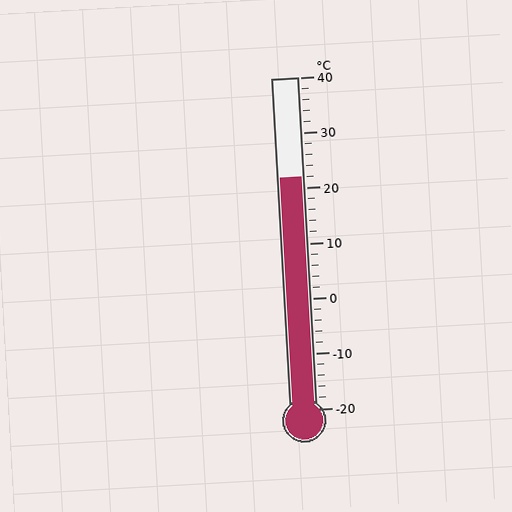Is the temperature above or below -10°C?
The temperature is above -10°C.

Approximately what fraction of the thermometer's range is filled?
The thermometer is filled to approximately 70% of its range.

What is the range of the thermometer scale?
The thermometer scale ranges from -20°C to 40°C.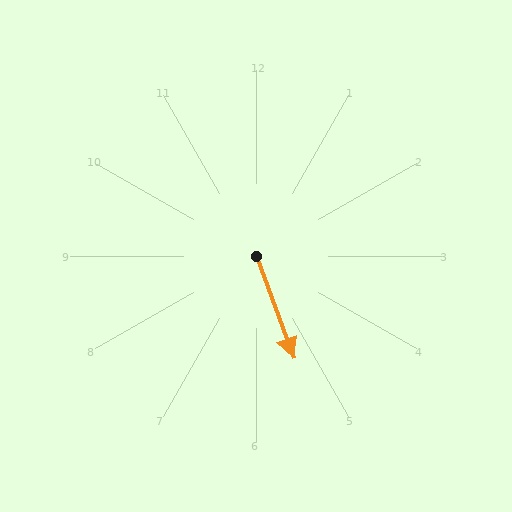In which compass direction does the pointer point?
South.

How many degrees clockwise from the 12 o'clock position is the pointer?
Approximately 160 degrees.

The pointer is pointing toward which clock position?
Roughly 5 o'clock.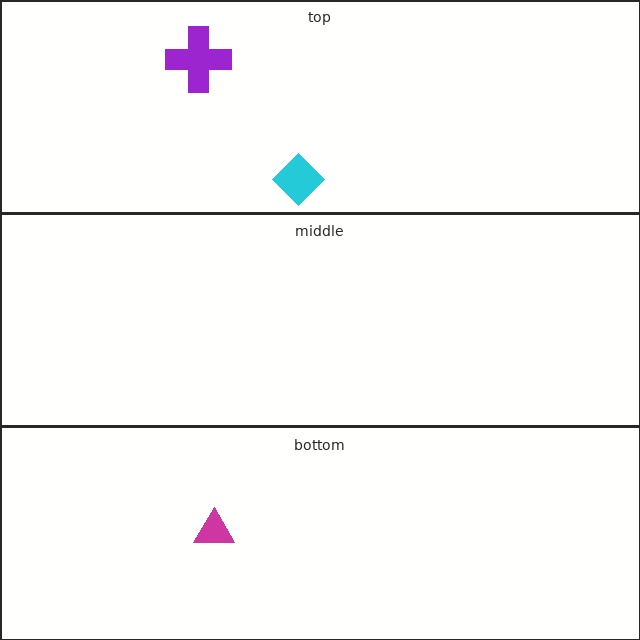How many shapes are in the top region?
2.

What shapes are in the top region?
The purple cross, the cyan diamond.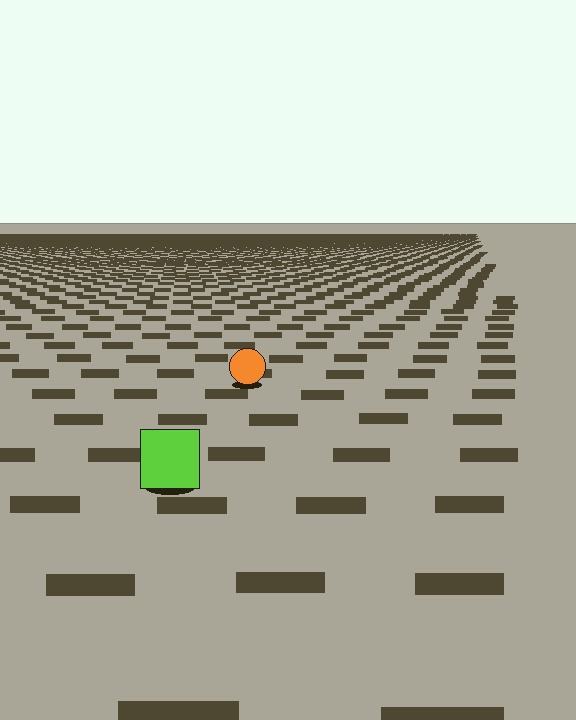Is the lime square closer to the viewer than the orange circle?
Yes. The lime square is closer — you can tell from the texture gradient: the ground texture is coarser near it.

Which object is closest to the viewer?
The lime square is closest. The texture marks near it are larger and more spread out.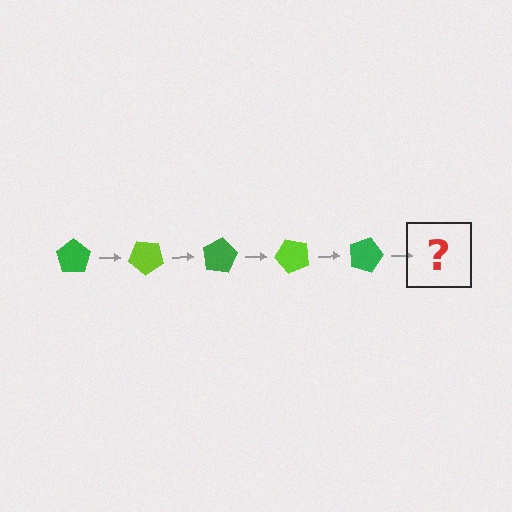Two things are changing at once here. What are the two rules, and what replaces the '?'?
The two rules are that it rotates 40 degrees each step and the color cycles through green and lime. The '?' should be a lime pentagon, rotated 200 degrees from the start.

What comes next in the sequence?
The next element should be a lime pentagon, rotated 200 degrees from the start.